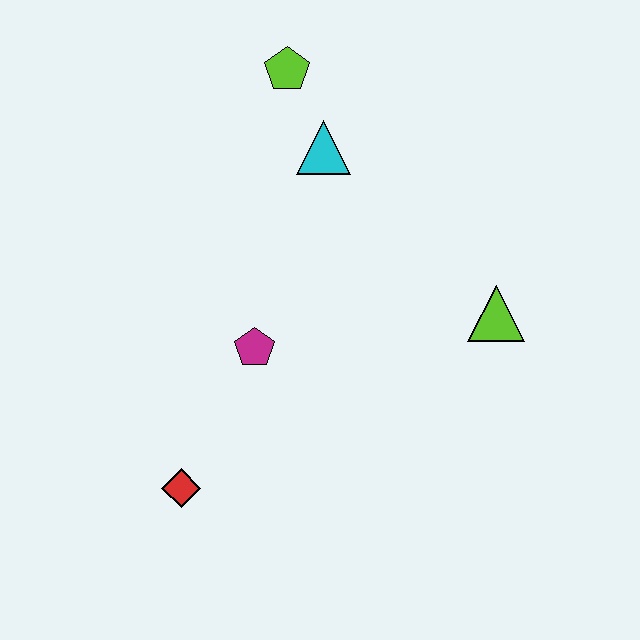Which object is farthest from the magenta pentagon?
The lime pentagon is farthest from the magenta pentagon.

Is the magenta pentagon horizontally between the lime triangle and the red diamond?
Yes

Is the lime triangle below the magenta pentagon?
No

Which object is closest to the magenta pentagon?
The red diamond is closest to the magenta pentagon.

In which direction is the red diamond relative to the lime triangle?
The red diamond is to the left of the lime triangle.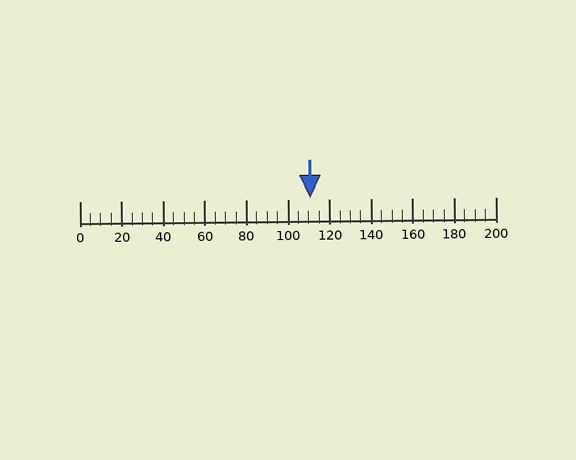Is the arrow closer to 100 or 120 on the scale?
The arrow is closer to 120.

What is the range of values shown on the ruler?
The ruler shows values from 0 to 200.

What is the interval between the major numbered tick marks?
The major tick marks are spaced 20 units apart.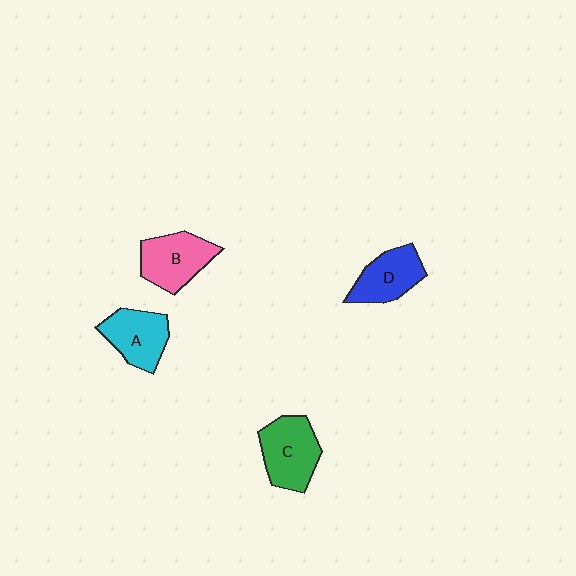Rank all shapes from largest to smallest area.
From largest to smallest: C (green), B (pink), A (cyan), D (blue).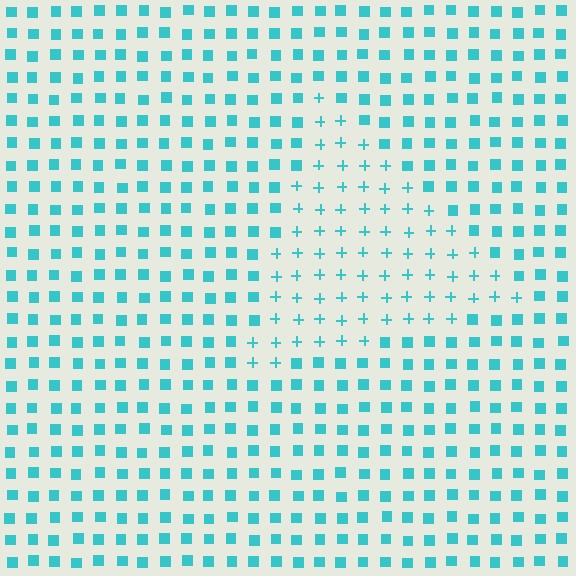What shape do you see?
I see a triangle.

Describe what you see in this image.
The image is filled with small cyan elements arranged in a uniform grid. A triangle-shaped region contains plus signs, while the surrounding area contains squares. The boundary is defined purely by the change in element shape.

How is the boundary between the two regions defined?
The boundary is defined by a change in element shape: plus signs inside vs. squares outside. All elements share the same color and spacing.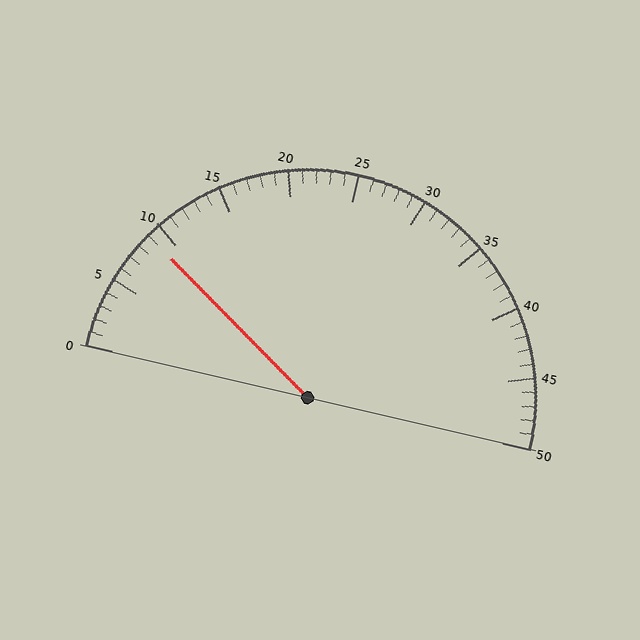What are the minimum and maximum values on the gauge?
The gauge ranges from 0 to 50.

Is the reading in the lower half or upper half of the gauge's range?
The reading is in the lower half of the range (0 to 50).